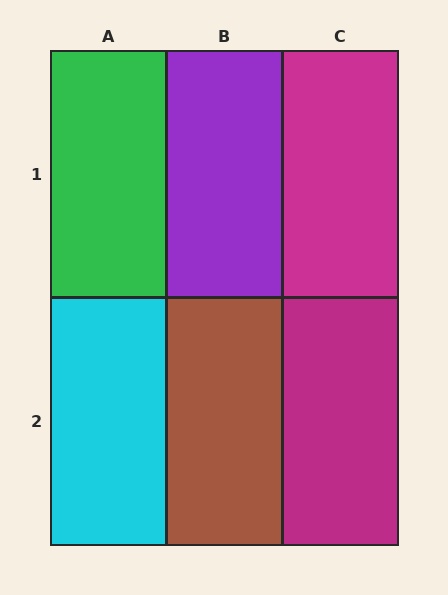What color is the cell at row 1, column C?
Magenta.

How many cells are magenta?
2 cells are magenta.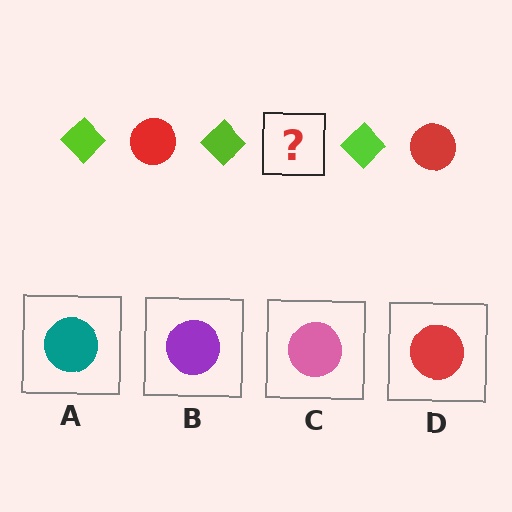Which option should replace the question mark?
Option D.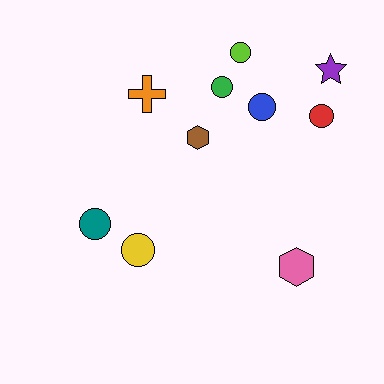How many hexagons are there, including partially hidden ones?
There are 2 hexagons.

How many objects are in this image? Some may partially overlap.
There are 10 objects.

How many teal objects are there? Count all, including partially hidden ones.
There is 1 teal object.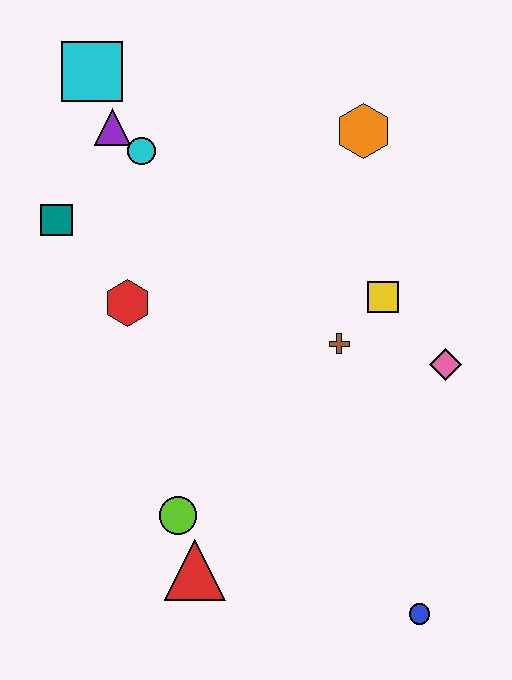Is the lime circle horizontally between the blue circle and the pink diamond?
No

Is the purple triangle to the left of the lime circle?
Yes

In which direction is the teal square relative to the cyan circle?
The teal square is to the left of the cyan circle.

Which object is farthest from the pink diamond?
The cyan square is farthest from the pink diamond.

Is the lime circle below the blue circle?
No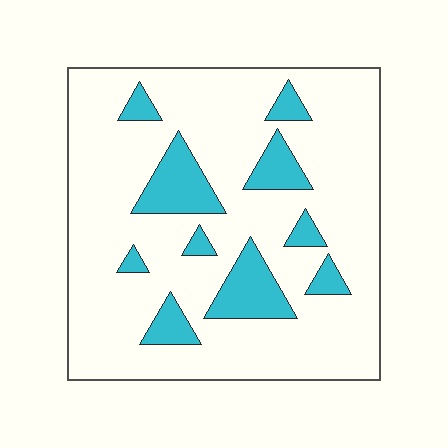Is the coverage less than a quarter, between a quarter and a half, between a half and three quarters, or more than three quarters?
Less than a quarter.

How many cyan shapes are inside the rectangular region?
10.